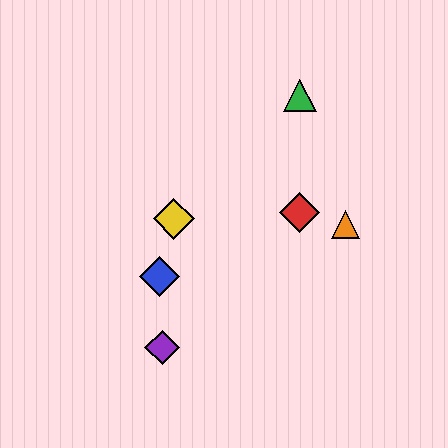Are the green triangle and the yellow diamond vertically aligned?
No, the green triangle is at x≈300 and the yellow diamond is at x≈174.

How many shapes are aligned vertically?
2 shapes (the red diamond, the green triangle) are aligned vertically.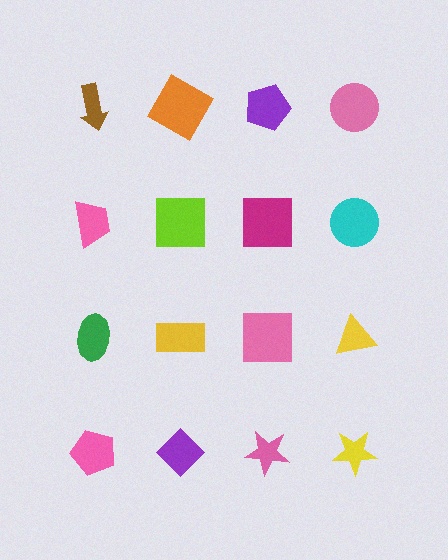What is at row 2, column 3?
A magenta square.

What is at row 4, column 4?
A yellow star.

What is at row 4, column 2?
A purple diamond.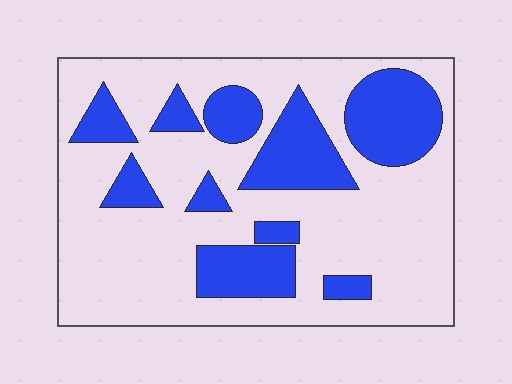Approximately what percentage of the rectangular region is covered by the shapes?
Approximately 30%.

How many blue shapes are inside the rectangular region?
10.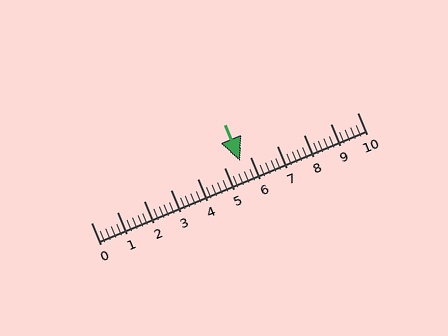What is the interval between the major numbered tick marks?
The major tick marks are spaced 1 units apart.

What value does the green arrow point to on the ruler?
The green arrow points to approximately 5.6.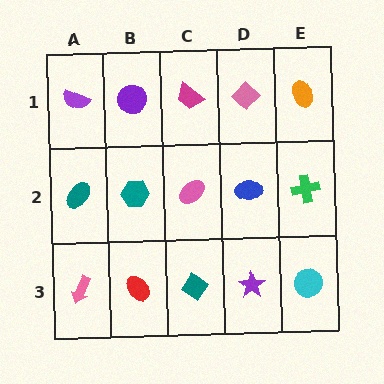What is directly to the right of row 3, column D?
A cyan circle.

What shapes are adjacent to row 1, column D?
A blue ellipse (row 2, column D), a magenta trapezoid (row 1, column C), an orange ellipse (row 1, column E).